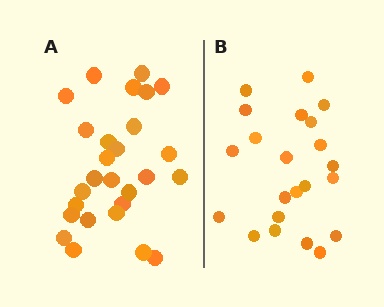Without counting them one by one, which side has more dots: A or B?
Region A (the left region) has more dots.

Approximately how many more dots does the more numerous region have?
Region A has about 5 more dots than region B.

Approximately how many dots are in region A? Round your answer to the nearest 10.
About 30 dots. (The exact count is 27, which rounds to 30.)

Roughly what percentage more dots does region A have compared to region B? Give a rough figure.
About 25% more.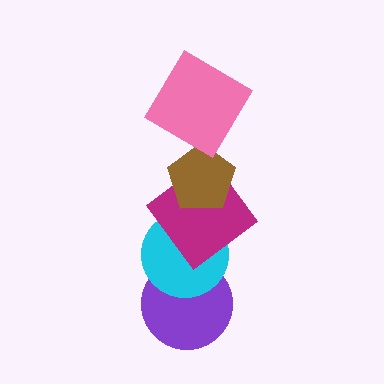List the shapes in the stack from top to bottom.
From top to bottom: the pink diamond, the brown pentagon, the magenta diamond, the cyan circle, the purple circle.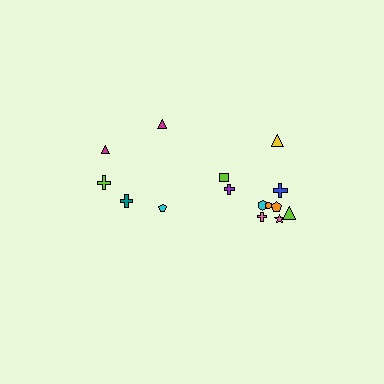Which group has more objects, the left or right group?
The right group.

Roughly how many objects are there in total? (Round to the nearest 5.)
Roughly 15 objects in total.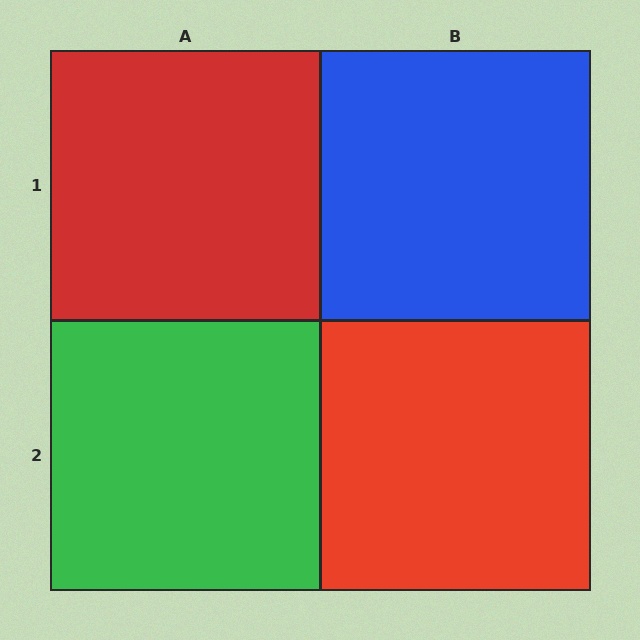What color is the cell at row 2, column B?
Red.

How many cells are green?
1 cell is green.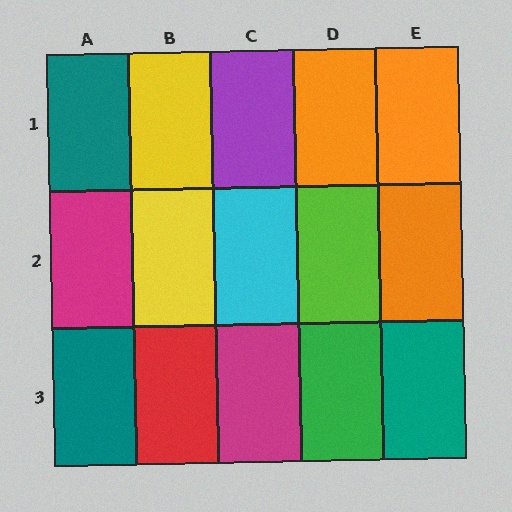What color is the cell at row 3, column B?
Red.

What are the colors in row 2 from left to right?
Magenta, yellow, cyan, lime, orange.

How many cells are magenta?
2 cells are magenta.